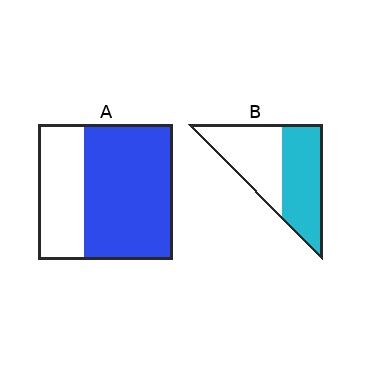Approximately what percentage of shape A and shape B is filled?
A is approximately 65% and B is approximately 50%.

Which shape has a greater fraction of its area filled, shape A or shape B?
Shape A.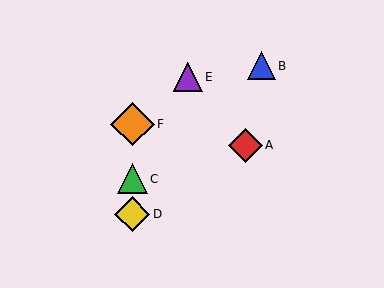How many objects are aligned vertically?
3 objects (C, D, F) are aligned vertically.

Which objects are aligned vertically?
Objects C, D, F are aligned vertically.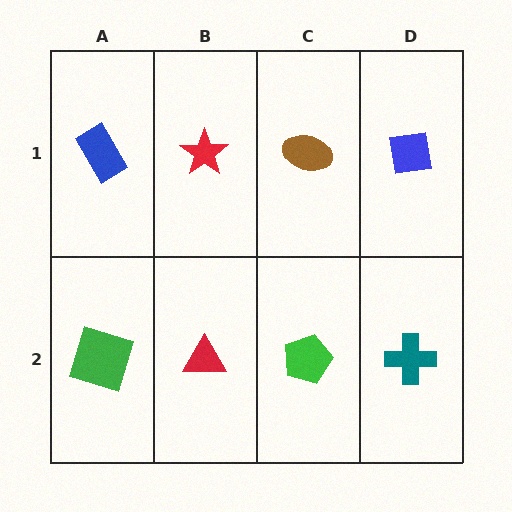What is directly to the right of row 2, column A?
A red triangle.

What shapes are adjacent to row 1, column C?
A green pentagon (row 2, column C), a red star (row 1, column B), a blue square (row 1, column D).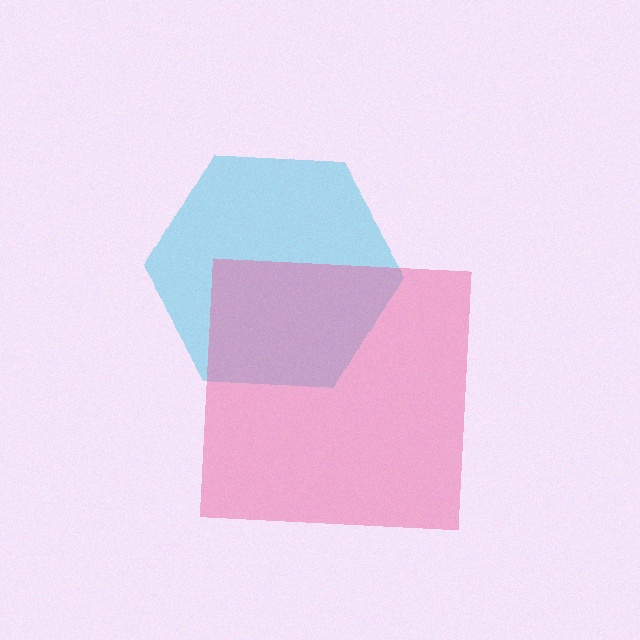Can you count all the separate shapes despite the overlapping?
Yes, there are 2 separate shapes.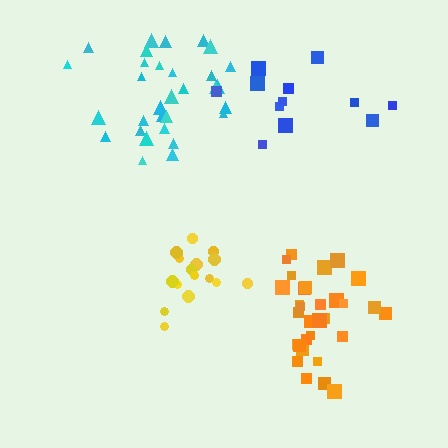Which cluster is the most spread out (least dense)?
Blue.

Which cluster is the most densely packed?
Orange.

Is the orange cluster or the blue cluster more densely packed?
Orange.